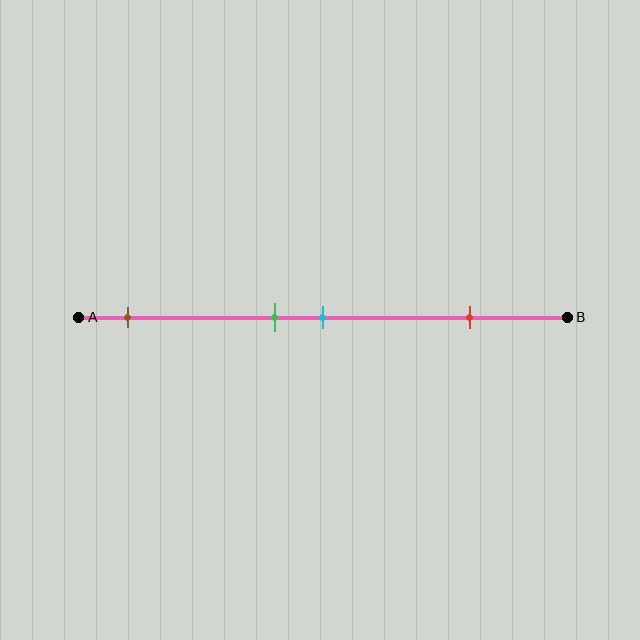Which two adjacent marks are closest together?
The green and cyan marks are the closest adjacent pair.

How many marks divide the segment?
There are 4 marks dividing the segment.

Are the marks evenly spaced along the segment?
No, the marks are not evenly spaced.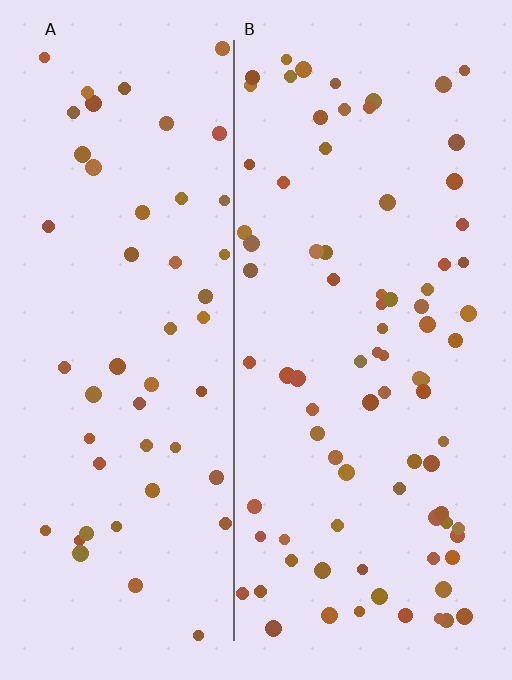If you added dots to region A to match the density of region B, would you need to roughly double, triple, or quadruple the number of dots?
Approximately double.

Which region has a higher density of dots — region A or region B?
B (the right).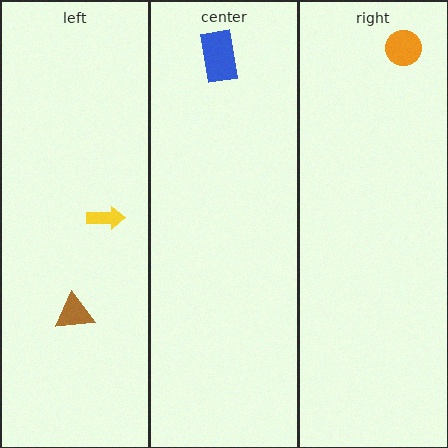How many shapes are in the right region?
1.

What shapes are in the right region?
The orange circle.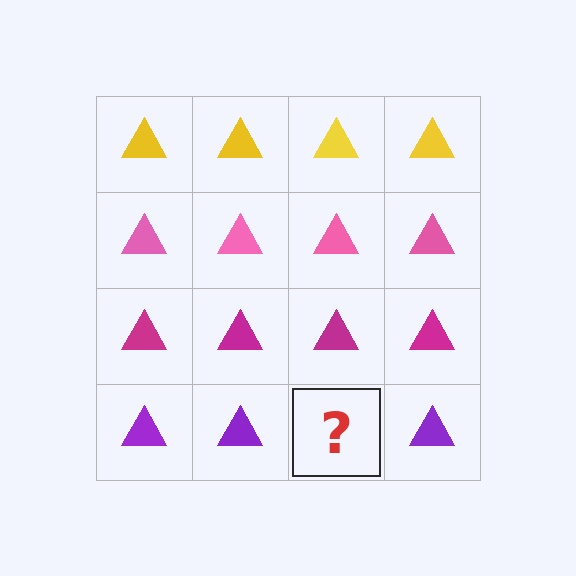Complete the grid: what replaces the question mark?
The question mark should be replaced with a purple triangle.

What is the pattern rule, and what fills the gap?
The rule is that each row has a consistent color. The gap should be filled with a purple triangle.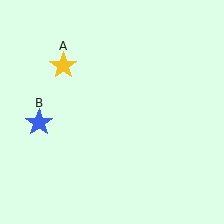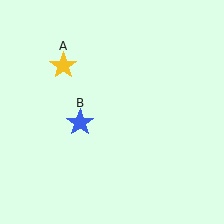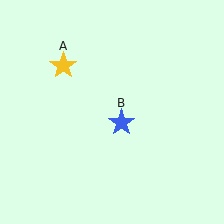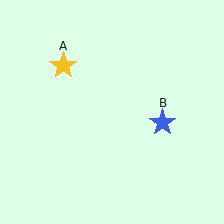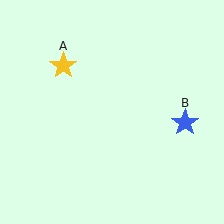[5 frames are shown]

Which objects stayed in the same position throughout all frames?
Yellow star (object A) remained stationary.